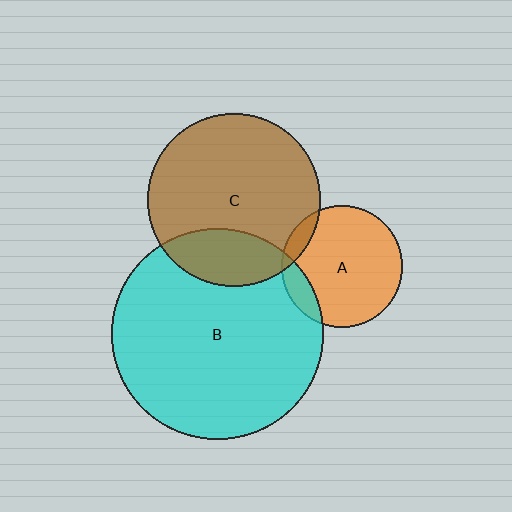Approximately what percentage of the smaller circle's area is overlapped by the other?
Approximately 10%.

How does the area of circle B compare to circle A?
Approximately 3.0 times.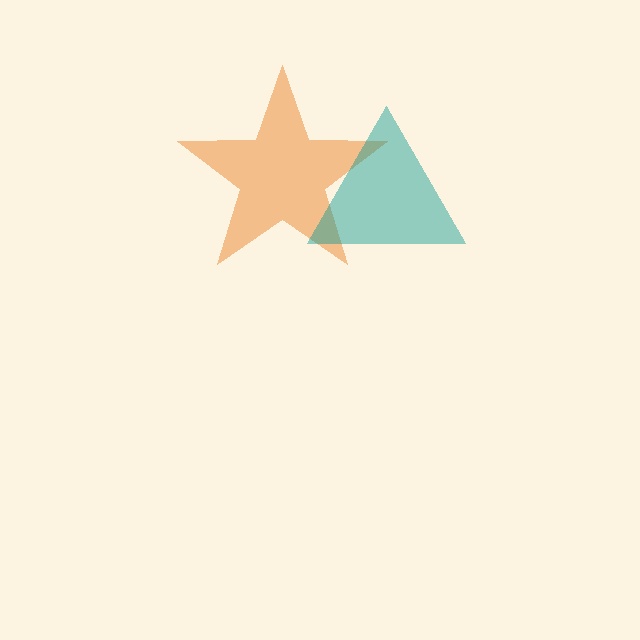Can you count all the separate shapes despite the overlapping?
Yes, there are 2 separate shapes.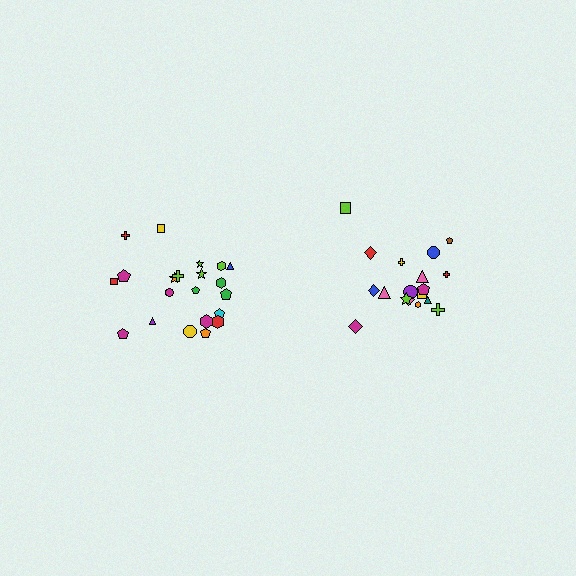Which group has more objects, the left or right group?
The left group.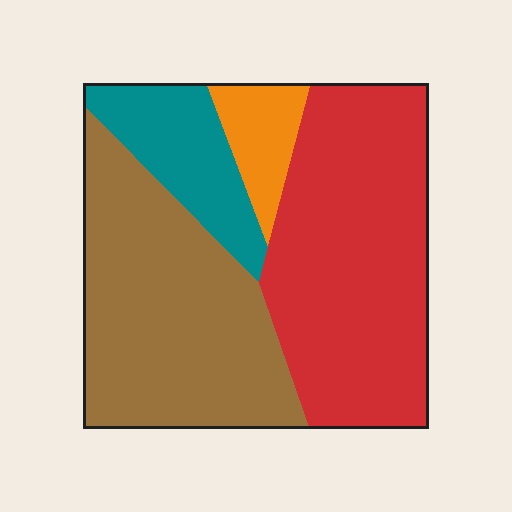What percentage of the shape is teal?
Teal covers around 15% of the shape.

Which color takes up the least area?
Orange, at roughly 5%.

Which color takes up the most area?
Red, at roughly 40%.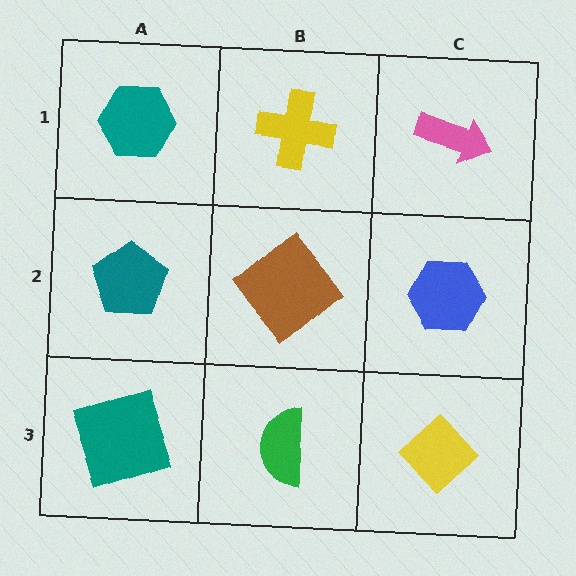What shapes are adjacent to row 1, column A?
A teal pentagon (row 2, column A), a yellow cross (row 1, column B).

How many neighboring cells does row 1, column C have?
2.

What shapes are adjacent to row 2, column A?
A teal hexagon (row 1, column A), a teal square (row 3, column A), a brown diamond (row 2, column B).